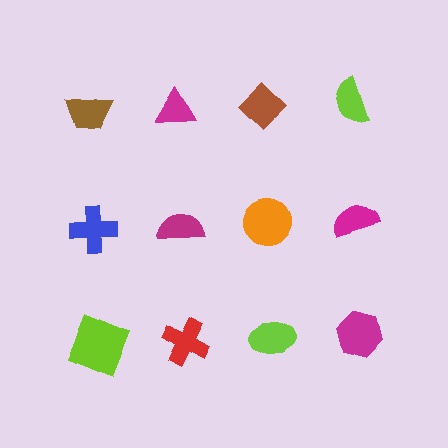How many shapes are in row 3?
4 shapes.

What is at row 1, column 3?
A brown diamond.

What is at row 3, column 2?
A red cross.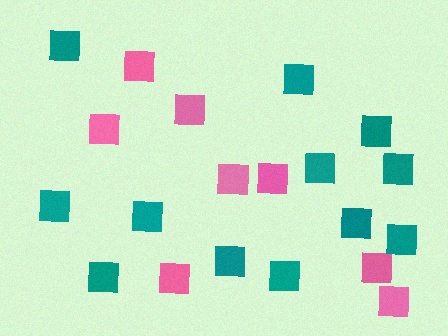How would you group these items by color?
There are 2 groups: one group of pink squares (8) and one group of teal squares (12).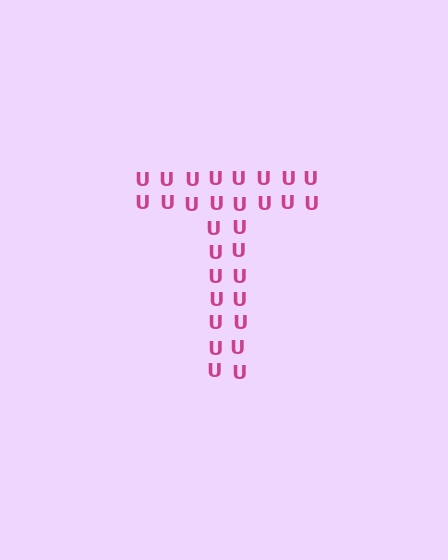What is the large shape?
The large shape is the letter T.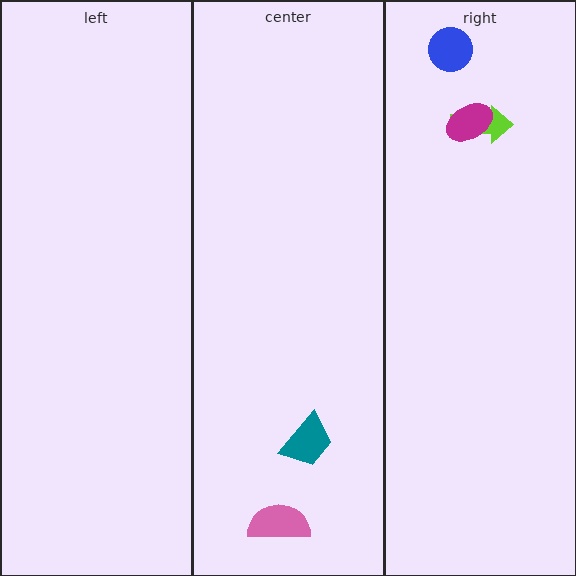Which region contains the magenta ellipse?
The right region.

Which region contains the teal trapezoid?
The center region.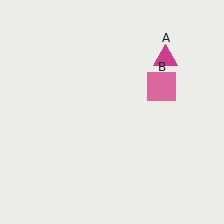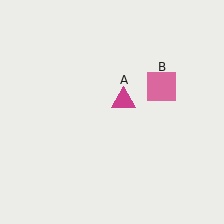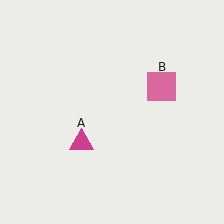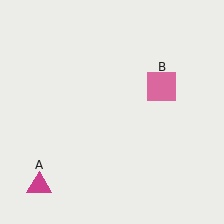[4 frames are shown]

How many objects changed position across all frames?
1 object changed position: magenta triangle (object A).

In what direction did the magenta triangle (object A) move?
The magenta triangle (object A) moved down and to the left.